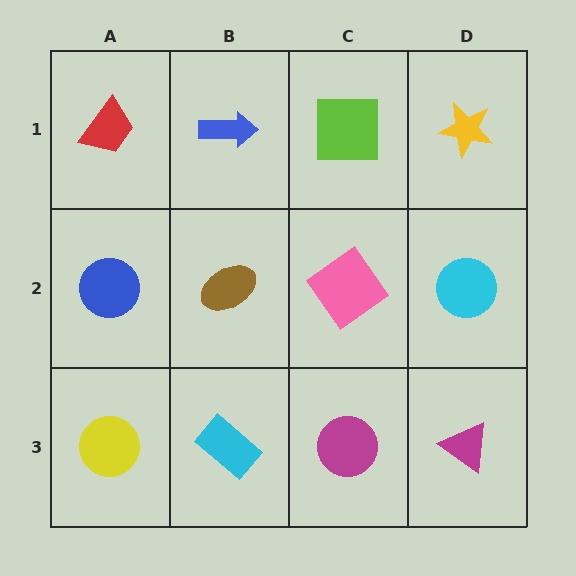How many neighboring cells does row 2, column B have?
4.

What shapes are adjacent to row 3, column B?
A brown ellipse (row 2, column B), a yellow circle (row 3, column A), a magenta circle (row 3, column C).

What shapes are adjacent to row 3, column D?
A cyan circle (row 2, column D), a magenta circle (row 3, column C).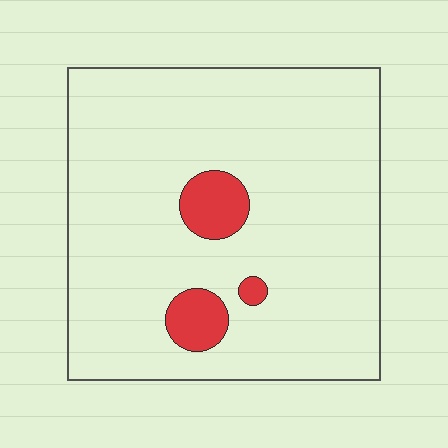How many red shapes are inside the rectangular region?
3.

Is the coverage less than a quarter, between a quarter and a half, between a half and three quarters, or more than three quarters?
Less than a quarter.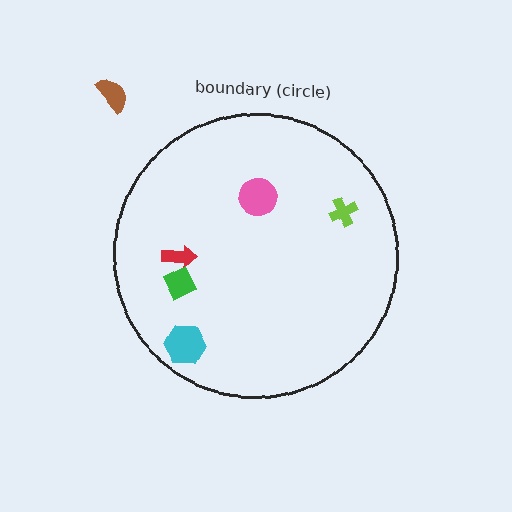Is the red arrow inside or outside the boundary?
Inside.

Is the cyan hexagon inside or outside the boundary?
Inside.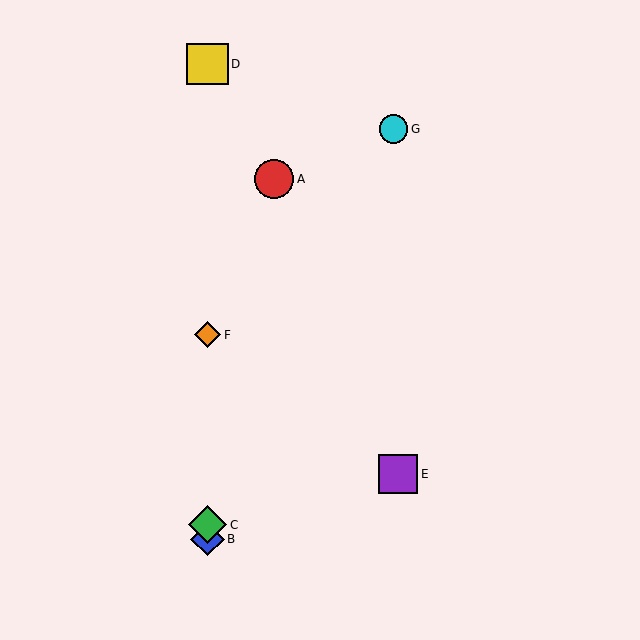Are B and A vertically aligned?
No, B is at x≈207 and A is at x≈274.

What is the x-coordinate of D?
Object D is at x≈207.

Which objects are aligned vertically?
Objects B, C, D, F are aligned vertically.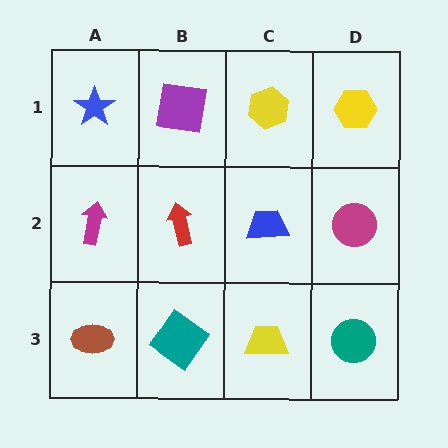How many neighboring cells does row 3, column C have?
3.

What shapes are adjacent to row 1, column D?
A magenta circle (row 2, column D), a yellow hexagon (row 1, column C).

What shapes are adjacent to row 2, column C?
A yellow hexagon (row 1, column C), a yellow trapezoid (row 3, column C), a red arrow (row 2, column B), a magenta circle (row 2, column D).